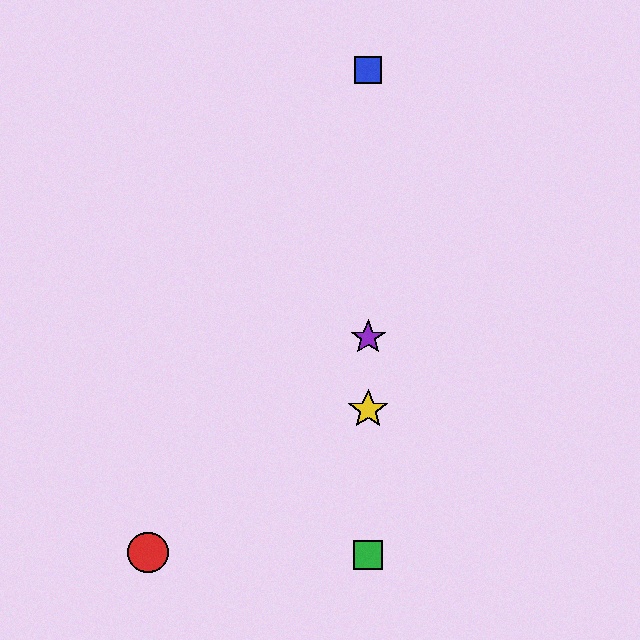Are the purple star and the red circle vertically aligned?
No, the purple star is at x≈368 and the red circle is at x≈148.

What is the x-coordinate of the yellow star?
The yellow star is at x≈368.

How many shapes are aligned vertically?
4 shapes (the blue square, the green square, the yellow star, the purple star) are aligned vertically.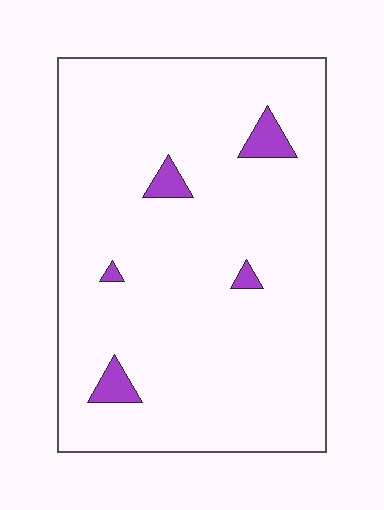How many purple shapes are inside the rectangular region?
5.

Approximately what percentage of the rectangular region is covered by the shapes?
Approximately 5%.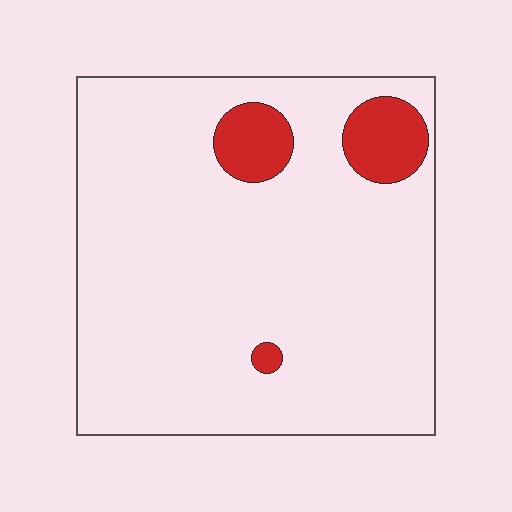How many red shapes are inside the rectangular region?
3.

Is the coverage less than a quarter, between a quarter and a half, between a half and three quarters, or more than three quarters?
Less than a quarter.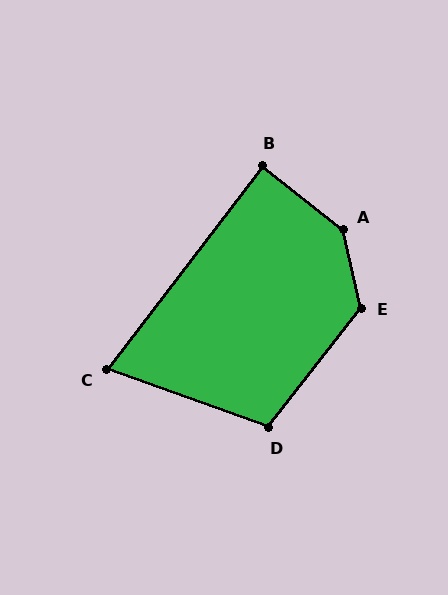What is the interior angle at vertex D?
Approximately 108 degrees (obtuse).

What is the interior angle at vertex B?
Approximately 89 degrees (approximately right).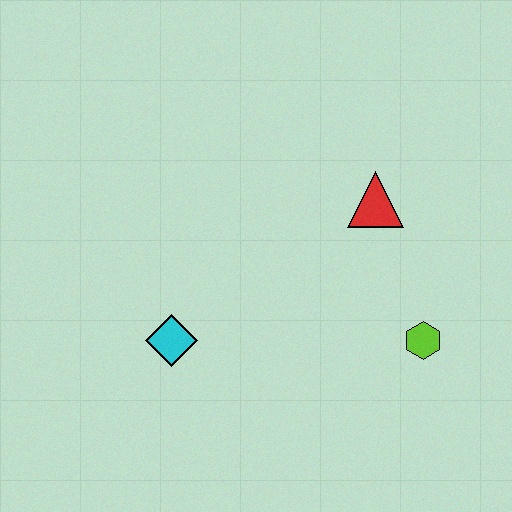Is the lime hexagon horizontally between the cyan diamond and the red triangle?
No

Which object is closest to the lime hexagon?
The red triangle is closest to the lime hexagon.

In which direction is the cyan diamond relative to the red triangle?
The cyan diamond is to the left of the red triangle.